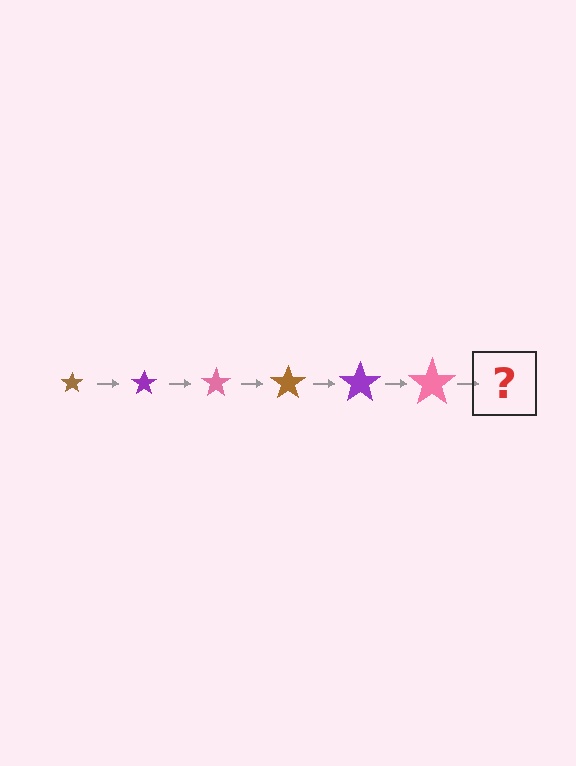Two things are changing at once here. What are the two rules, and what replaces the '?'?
The two rules are that the star grows larger each step and the color cycles through brown, purple, and pink. The '?' should be a brown star, larger than the previous one.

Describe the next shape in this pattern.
It should be a brown star, larger than the previous one.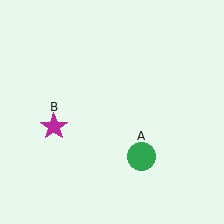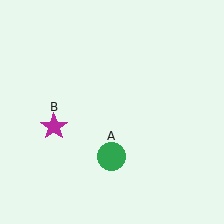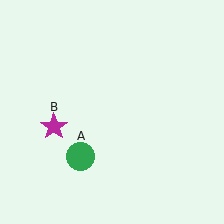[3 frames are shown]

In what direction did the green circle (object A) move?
The green circle (object A) moved left.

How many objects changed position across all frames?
1 object changed position: green circle (object A).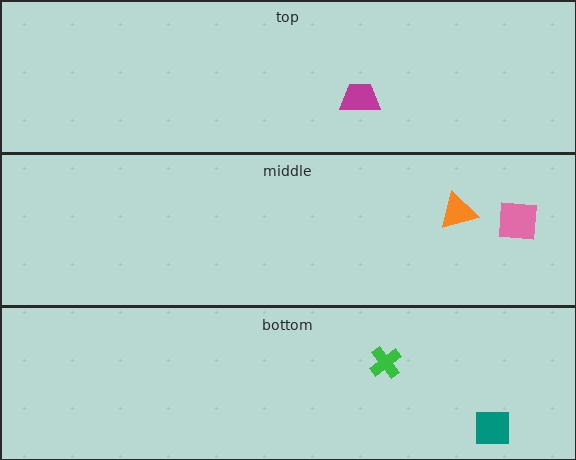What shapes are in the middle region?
The pink square, the orange triangle.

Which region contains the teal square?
The bottom region.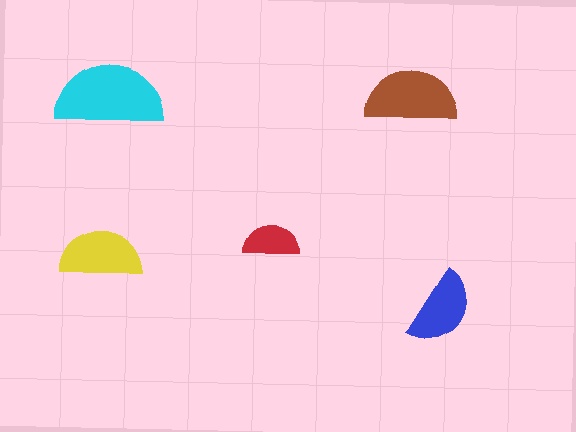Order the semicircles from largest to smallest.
the cyan one, the brown one, the yellow one, the blue one, the red one.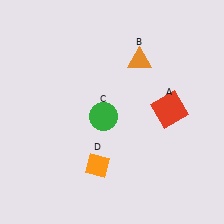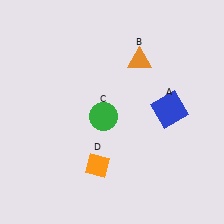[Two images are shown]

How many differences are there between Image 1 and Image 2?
There is 1 difference between the two images.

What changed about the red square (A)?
In Image 1, A is red. In Image 2, it changed to blue.